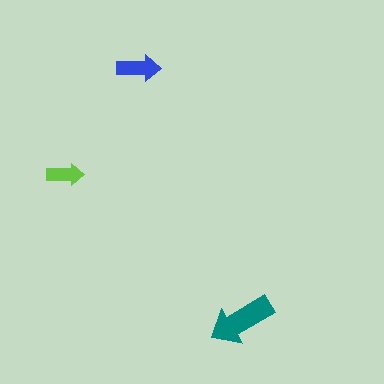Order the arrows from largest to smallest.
the teal one, the blue one, the lime one.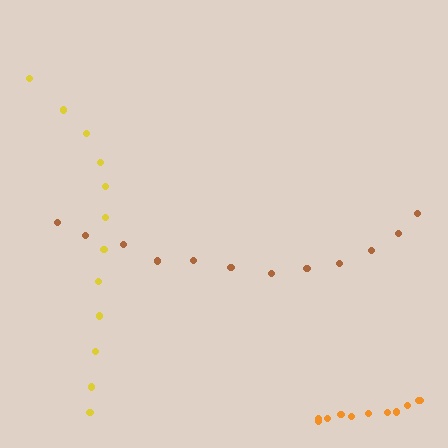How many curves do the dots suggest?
There are 3 distinct paths.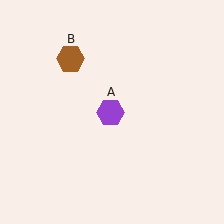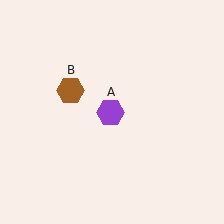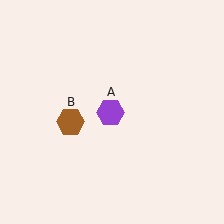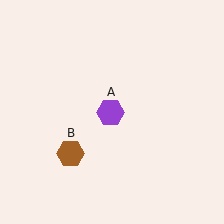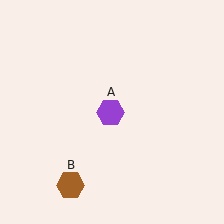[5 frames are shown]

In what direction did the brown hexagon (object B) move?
The brown hexagon (object B) moved down.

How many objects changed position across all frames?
1 object changed position: brown hexagon (object B).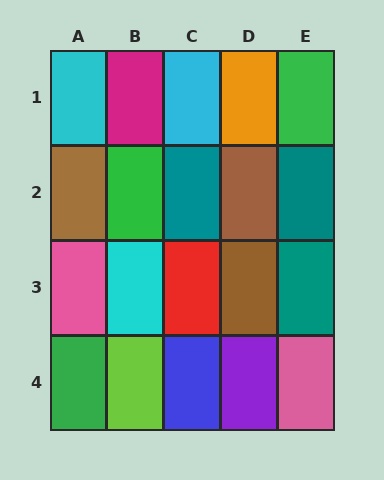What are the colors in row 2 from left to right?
Brown, green, teal, brown, teal.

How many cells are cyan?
3 cells are cyan.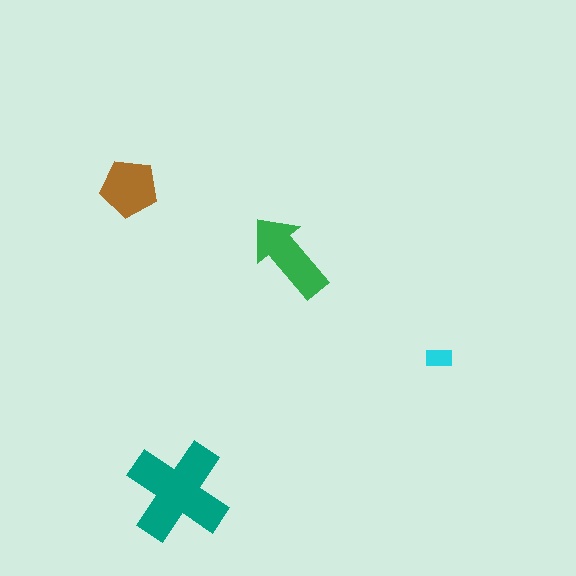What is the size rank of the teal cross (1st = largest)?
1st.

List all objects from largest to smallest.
The teal cross, the green arrow, the brown pentagon, the cyan rectangle.